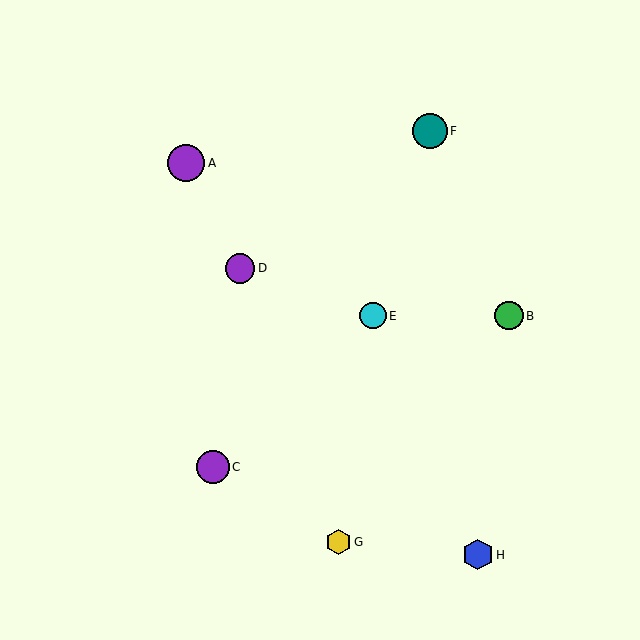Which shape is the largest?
The purple circle (labeled A) is the largest.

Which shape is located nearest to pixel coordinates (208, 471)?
The purple circle (labeled C) at (213, 467) is nearest to that location.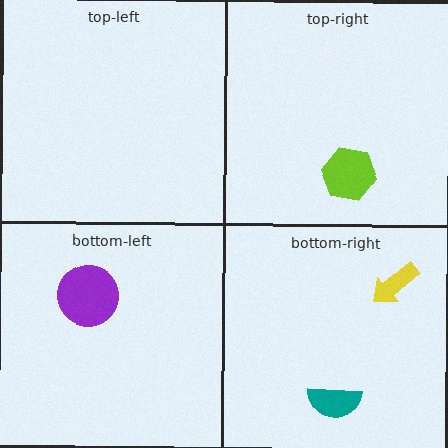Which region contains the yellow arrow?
The bottom-right region.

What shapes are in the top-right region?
The lime hexagon.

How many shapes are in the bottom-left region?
1.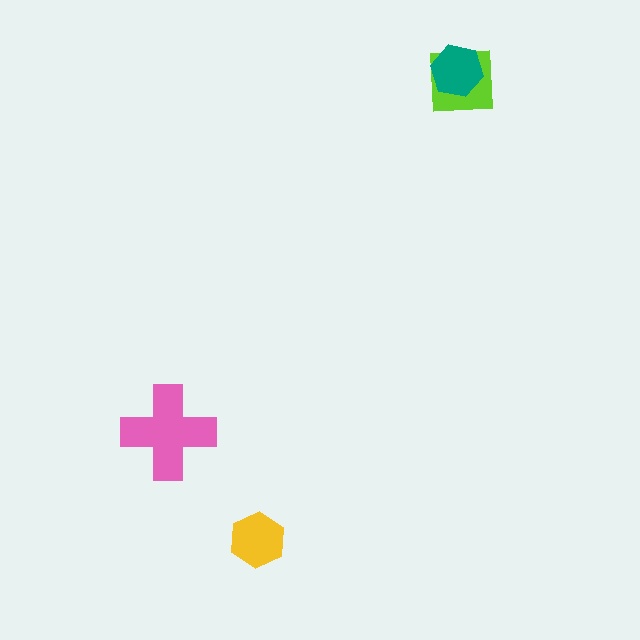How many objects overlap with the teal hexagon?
1 object overlaps with the teal hexagon.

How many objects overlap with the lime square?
1 object overlaps with the lime square.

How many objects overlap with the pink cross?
0 objects overlap with the pink cross.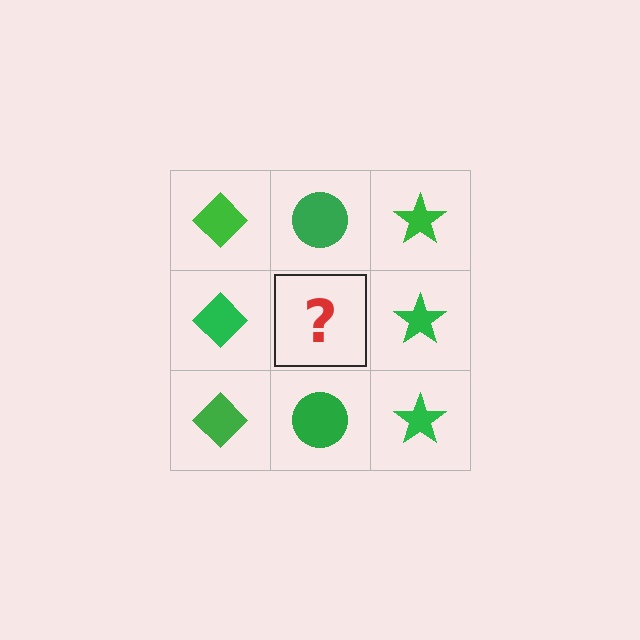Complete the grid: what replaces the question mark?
The question mark should be replaced with a green circle.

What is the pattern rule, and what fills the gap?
The rule is that each column has a consistent shape. The gap should be filled with a green circle.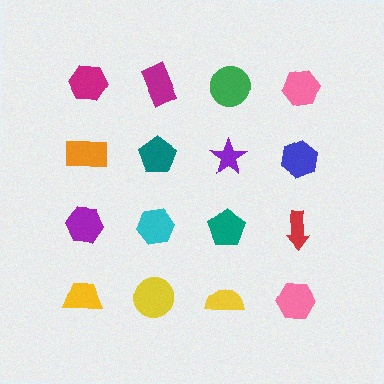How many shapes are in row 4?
4 shapes.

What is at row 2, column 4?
A blue hexagon.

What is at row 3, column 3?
A teal pentagon.